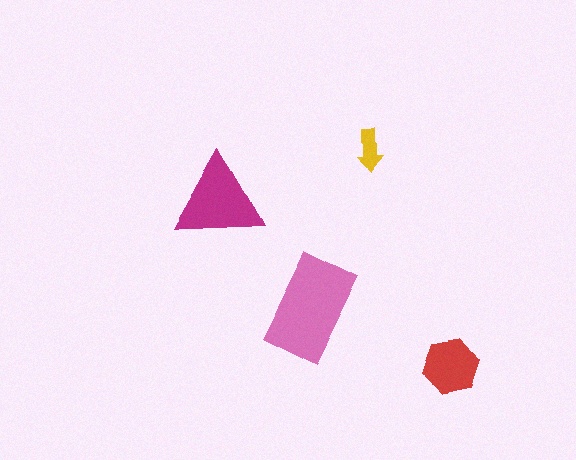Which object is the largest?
The pink rectangle.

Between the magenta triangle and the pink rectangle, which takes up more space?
The pink rectangle.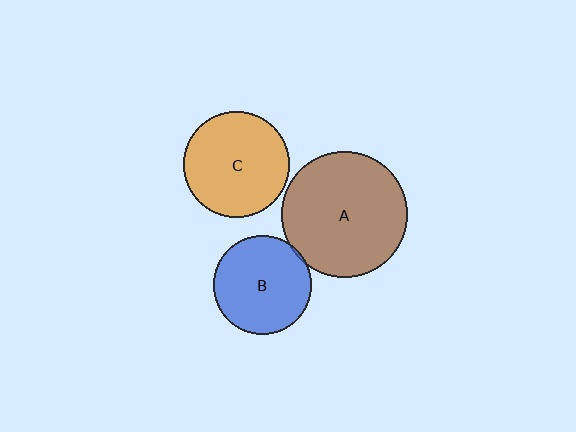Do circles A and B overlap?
Yes.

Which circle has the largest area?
Circle A (brown).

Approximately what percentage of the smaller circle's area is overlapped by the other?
Approximately 5%.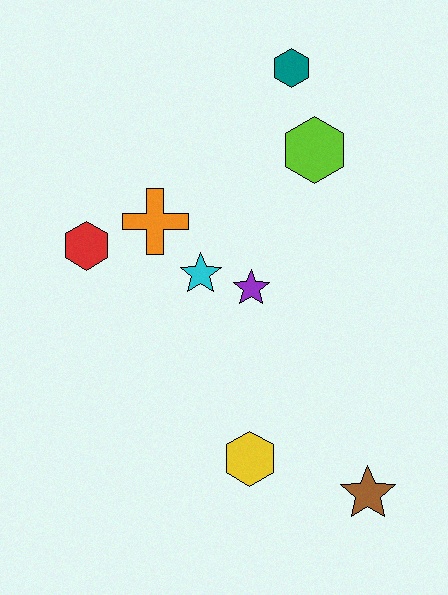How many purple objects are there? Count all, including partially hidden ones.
There is 1 purple object.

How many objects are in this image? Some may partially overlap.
There are 8 objects.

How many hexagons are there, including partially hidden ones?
There are 4 hexagons.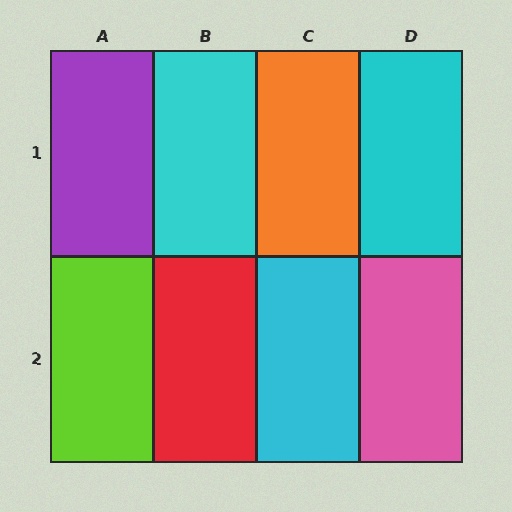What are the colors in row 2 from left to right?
Lime, red, cyan, pink.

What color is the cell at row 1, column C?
Orange.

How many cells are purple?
1 cell is purple.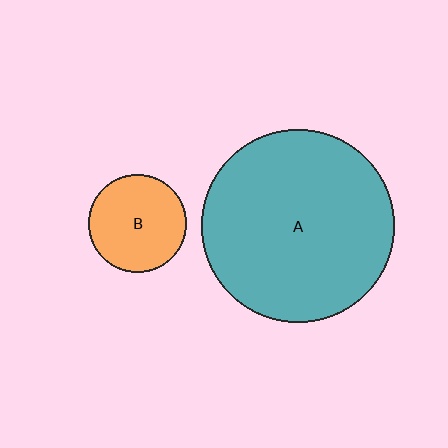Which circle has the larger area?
Circle A (teal).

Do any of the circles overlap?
No, none of the circles overlap.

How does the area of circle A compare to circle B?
Approximately 3.9 times.